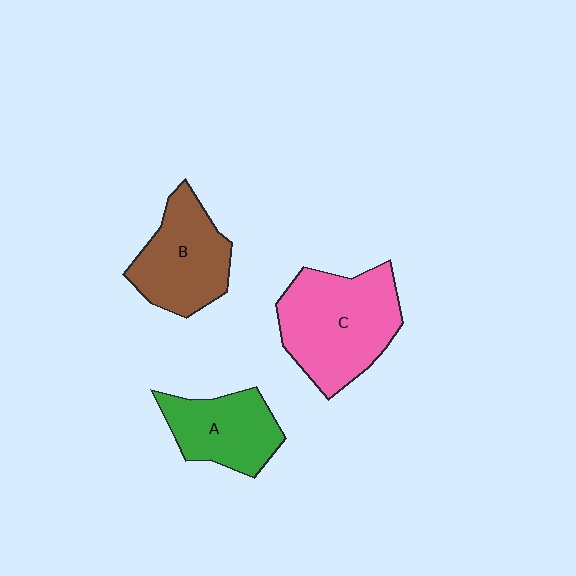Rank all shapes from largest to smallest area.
From largest to smallest: C (pink), B (brown), A (green).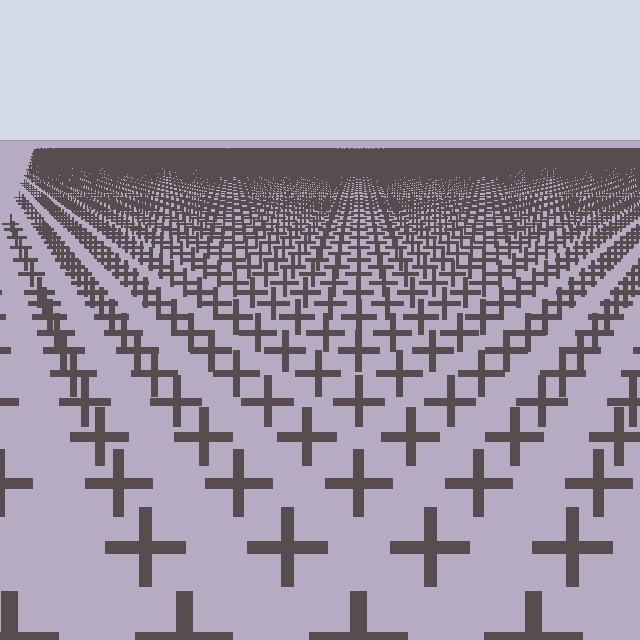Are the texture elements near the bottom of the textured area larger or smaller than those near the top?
Larger. Near the bottom, elements are closer to the viewer and appear at a bigger on-screen size.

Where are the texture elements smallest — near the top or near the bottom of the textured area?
Near the top.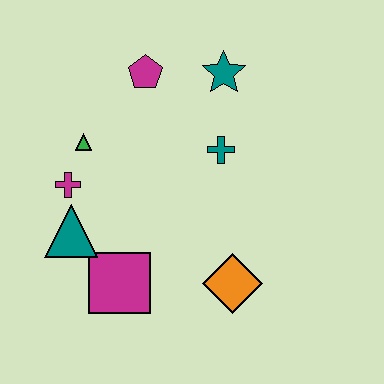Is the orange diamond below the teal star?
Yes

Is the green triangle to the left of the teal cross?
Yes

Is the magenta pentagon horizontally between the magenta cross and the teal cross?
Yes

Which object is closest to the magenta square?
The teal triangle is closest to the magenta square.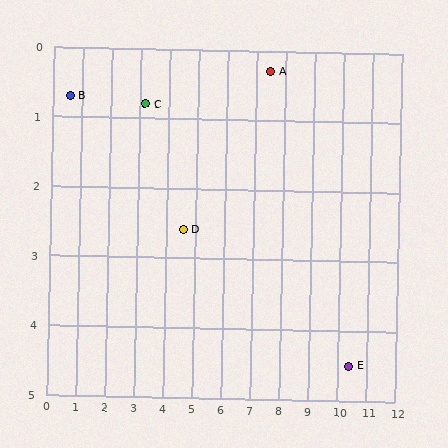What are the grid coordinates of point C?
Point C is at approximately (3.2, 0.8).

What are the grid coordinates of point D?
Point D is at approximately (4.6, 2.6).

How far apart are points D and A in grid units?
Points D and A are about 3.7 grid units apart.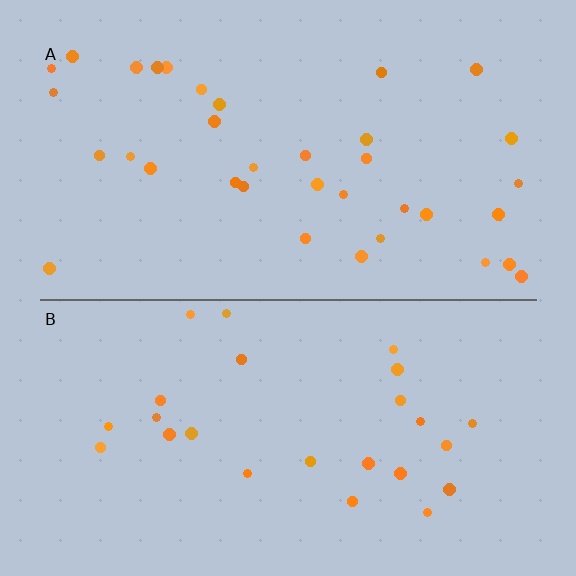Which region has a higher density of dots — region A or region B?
A (the top).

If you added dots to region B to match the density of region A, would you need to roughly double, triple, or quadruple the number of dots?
Approximately double.